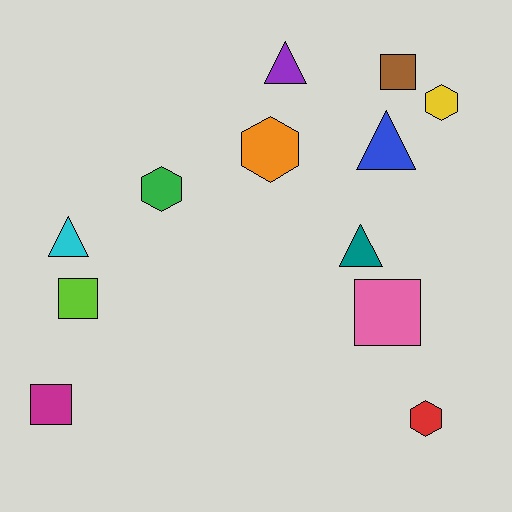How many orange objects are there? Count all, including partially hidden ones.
There is 1 orange object.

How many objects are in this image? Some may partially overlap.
There are 12 objects.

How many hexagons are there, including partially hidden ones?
There are 4 hexagons.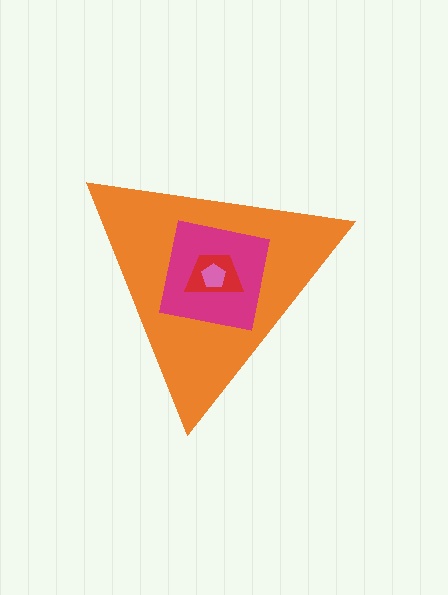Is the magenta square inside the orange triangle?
Yes.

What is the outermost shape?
The orange triangle.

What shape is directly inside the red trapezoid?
The pink pentagon.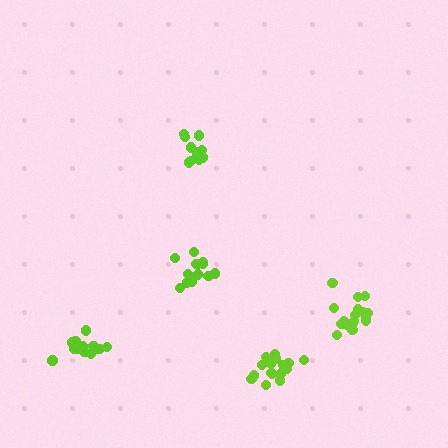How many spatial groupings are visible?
There are 5 spatial groupings.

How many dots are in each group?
Group 1: 14 dots, Group 2: 19 dots, Group 3: 18 dots, Group 4: 14 dots, Group 5: 16 dots (81 total).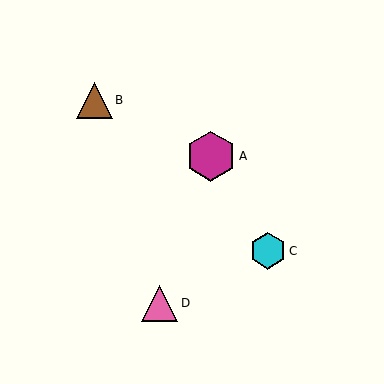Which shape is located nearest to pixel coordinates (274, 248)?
The cyan hexagon (labeled C) at (268, 251) is nearest to that location.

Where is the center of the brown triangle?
The center of the brown triangle is at (94, 100).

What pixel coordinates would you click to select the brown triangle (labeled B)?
Click at (94, 100) to select the brown triangle B.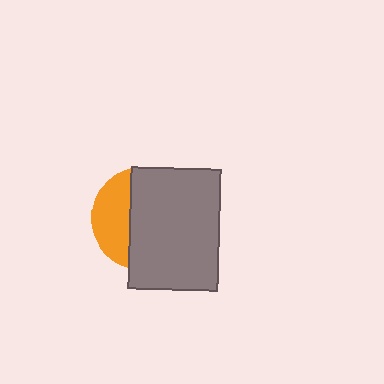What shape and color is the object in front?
The object in front is a gray rectangle.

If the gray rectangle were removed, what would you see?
You would see the complete orange circle.